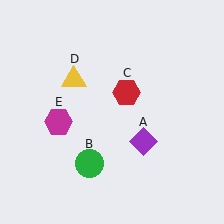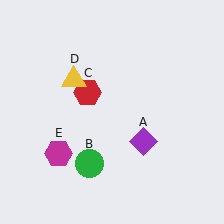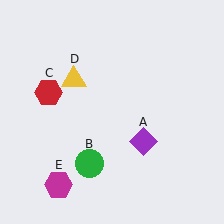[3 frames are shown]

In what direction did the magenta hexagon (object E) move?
The magenta hexagon (object E) moved down.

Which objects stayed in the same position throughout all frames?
Purple diamond (object A) and green circle (object B) and yellow triangle (object D) remained stationary.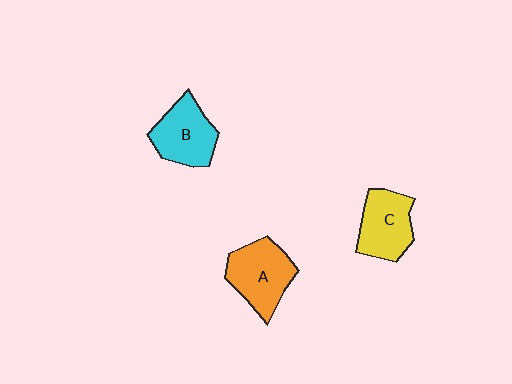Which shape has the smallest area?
Shape C (yellow).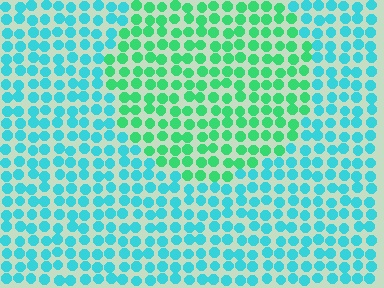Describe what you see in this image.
The image is filled with small cyan elements in a uniform arrangement. A circle-shaped region is visible where the elements are tinted to a slightly different hue, forming a subtle color boundary.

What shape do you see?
I see a circle.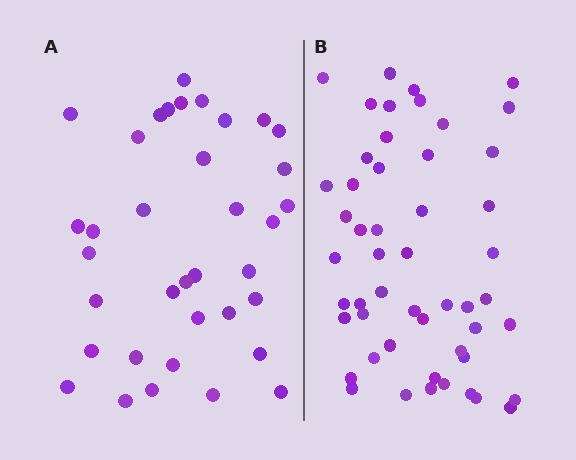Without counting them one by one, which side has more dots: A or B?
Region B (the right region) has more dots.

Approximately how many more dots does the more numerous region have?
Region B has approximately 15 more dots than region A.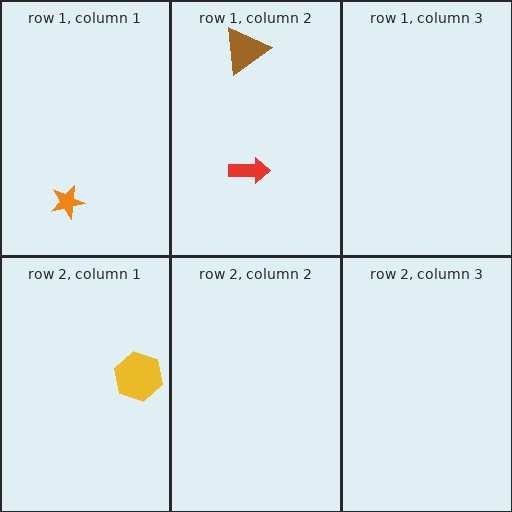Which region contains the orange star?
The row 1, column 1 region.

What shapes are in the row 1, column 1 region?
The orange star.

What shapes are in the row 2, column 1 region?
The yellow hexagon.